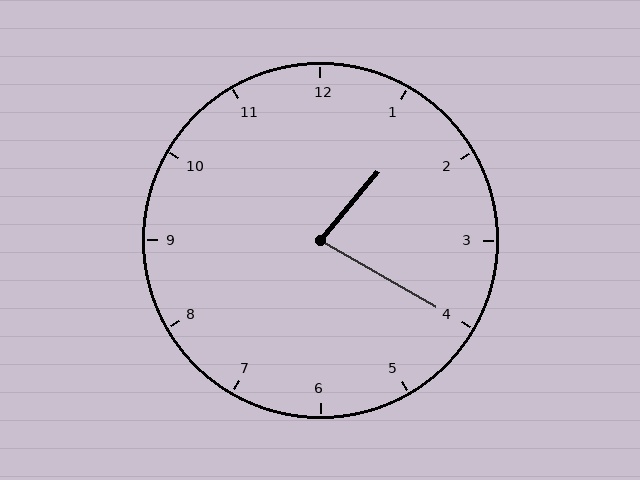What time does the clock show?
1:20.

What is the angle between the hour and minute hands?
Approximately 80 degrees.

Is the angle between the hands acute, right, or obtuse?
It is acute.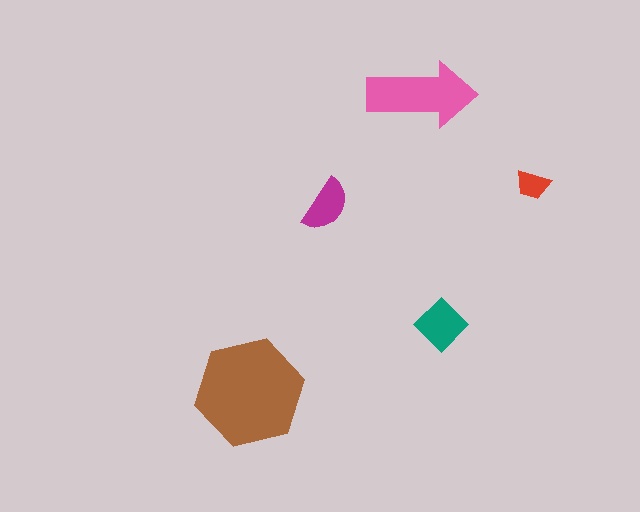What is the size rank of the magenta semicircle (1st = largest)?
4th.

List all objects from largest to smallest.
The brown hexagon, the pink arrow, the teal diamond, the magenta semicircle, the red trapezoid.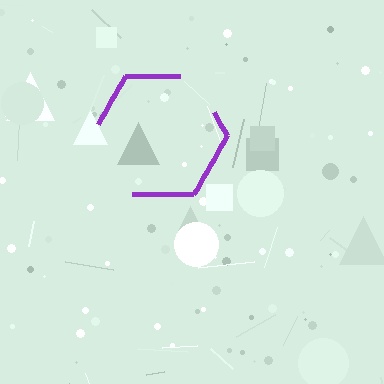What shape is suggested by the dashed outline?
The dashed outline suggests a hexagon.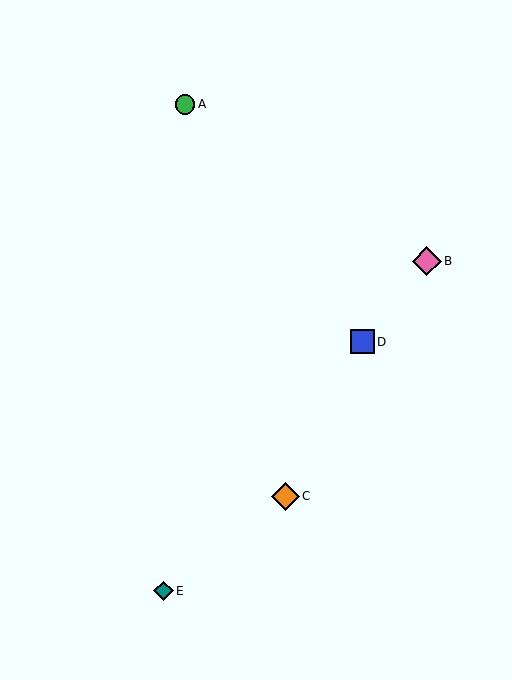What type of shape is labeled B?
Shape B is a pink diamond.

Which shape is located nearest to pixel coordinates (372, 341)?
The blue square (labeled D) at (362, 342) is nearest to that location.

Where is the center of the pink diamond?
The center of the pink diamond is at (427, 261).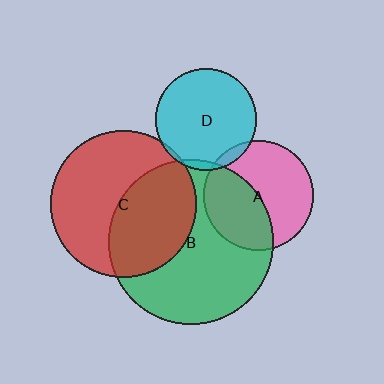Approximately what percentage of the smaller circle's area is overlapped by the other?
Approximately 5%.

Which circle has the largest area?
Circle B (green).